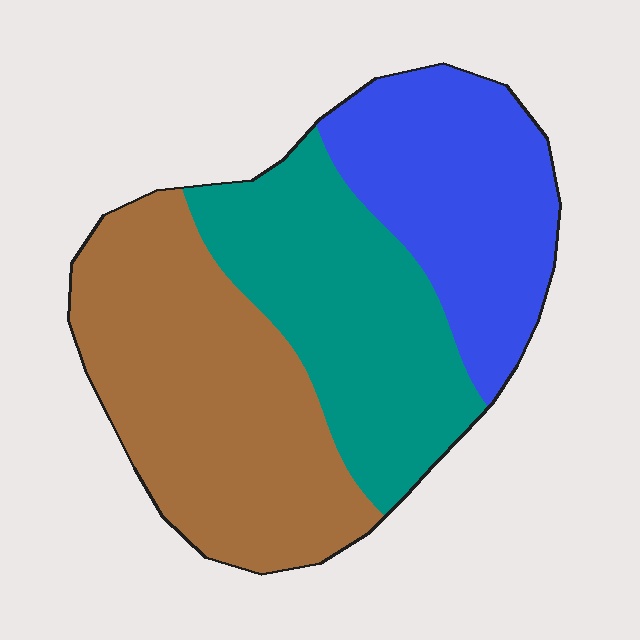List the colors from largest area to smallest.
From largest to smallest: brown, teal, blue.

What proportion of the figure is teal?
Teal covers around 30% of the figure.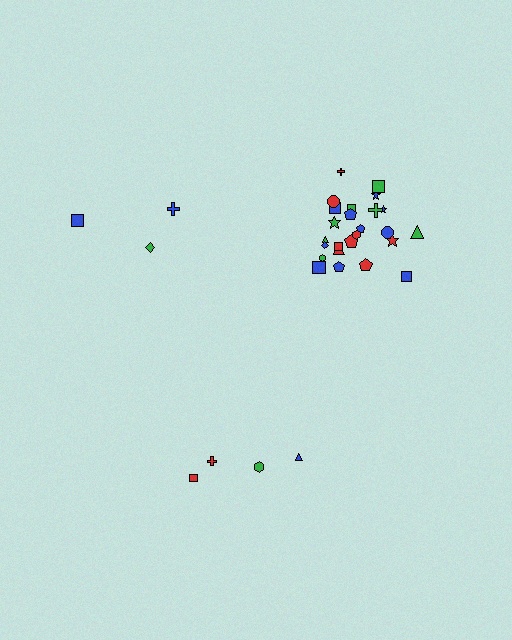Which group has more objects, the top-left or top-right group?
The top-right group.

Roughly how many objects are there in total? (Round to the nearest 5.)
Roughly 30 objects in total.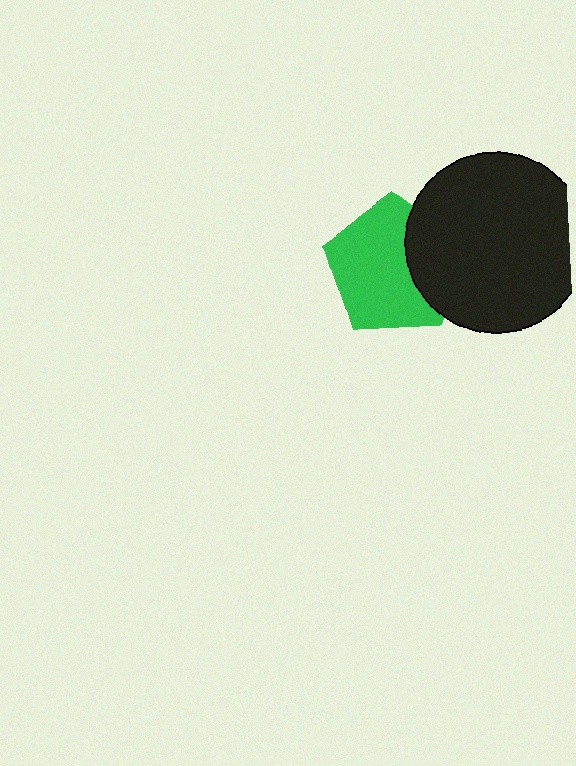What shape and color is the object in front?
The object in front is a black circle.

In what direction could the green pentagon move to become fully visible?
The green pentagon could move left. That would shift it out from behind the black circle entirely.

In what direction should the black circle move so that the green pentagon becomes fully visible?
The black circle should move right. That is the shortest direction to clear the overlap and leave the green pentagon fully visible.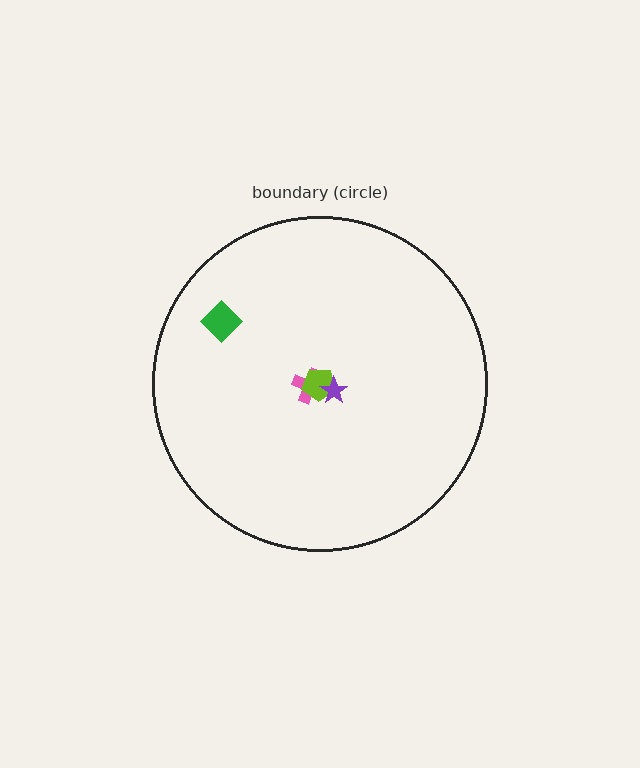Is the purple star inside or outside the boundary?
Inside.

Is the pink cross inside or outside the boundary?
Inside.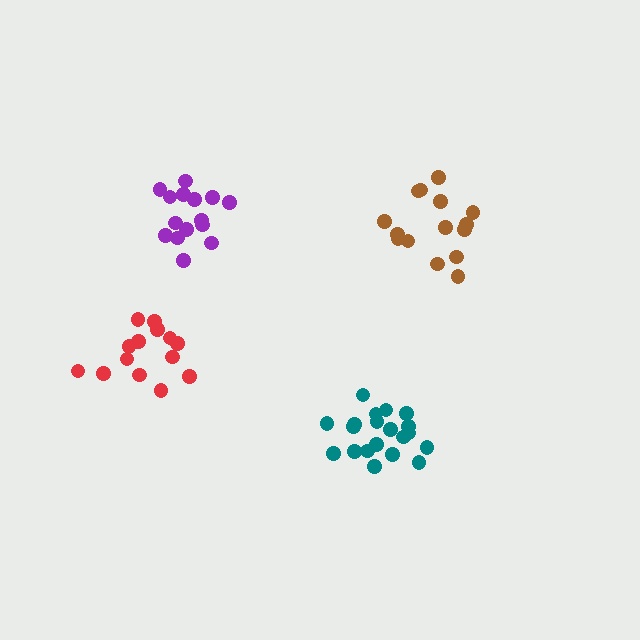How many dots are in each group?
Group 1: 20 dots, Group 2: 15 dots, Group 3: 15 dots, Group 4: 14 dots (64 total).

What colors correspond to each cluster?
The clusters are colored: teal, purple, brown, red.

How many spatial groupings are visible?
There are 4 spatial groupings.